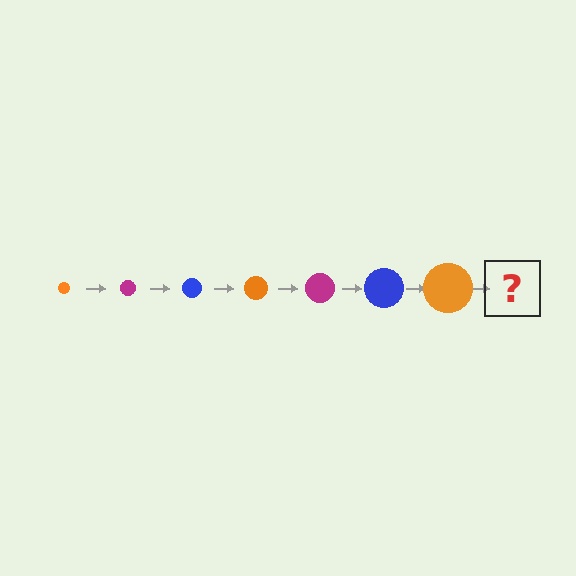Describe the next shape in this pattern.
It should be a magenta circle, larger than the previous one.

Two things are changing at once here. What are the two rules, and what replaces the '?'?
The two rules are that the circle grows larger each step and the color cycles through orange, magenta, and blue. The '?' should be a magenta circle, larger than the previous one.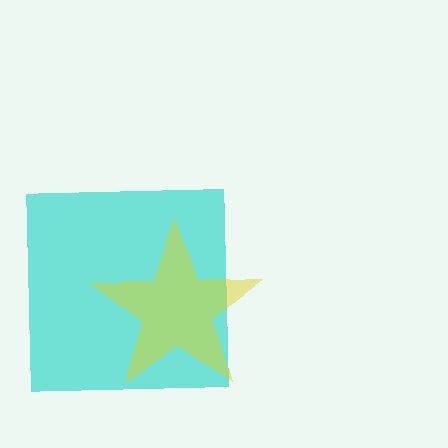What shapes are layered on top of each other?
The layered shapes are: a cyan square, a yellow star.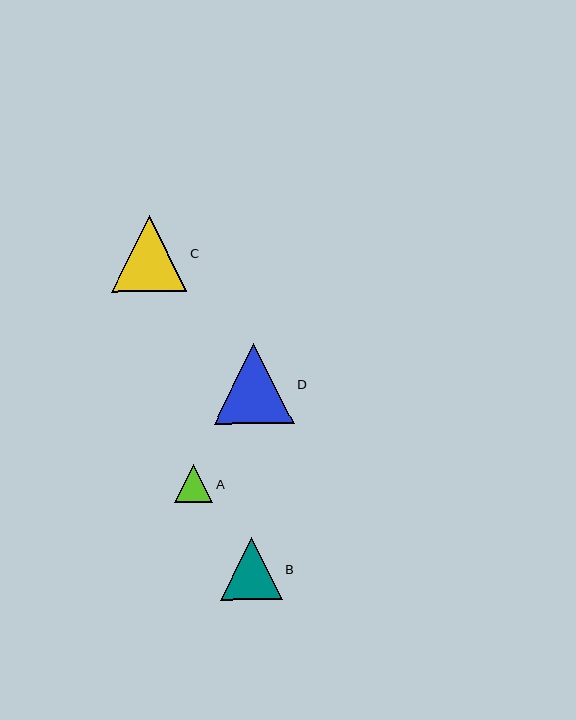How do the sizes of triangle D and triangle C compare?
Triangle D and triangle C are approximately the same size.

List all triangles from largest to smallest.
From largest to smallest: D, C, B, A.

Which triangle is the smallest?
Triangle A is the smallest with a size of approximately 38 pixels.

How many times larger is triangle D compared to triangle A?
Triangle D is approximately 2.1 times the size of triangle A.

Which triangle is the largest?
Triangle D is the largest with a size of approximately 80 pixels.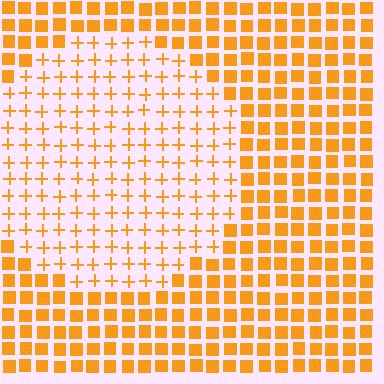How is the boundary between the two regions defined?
The boundary is defined by a change in element shape: plus signs inside vs. squares outside. All elements share the same color and spacing.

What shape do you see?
I see a circle.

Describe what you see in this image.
The image is filled with small orange elements arranged in a uniform grid. A circle-shaped region contains plus signs, while the surrounding area contains squares. The boundary is defined purely by the change in element shape.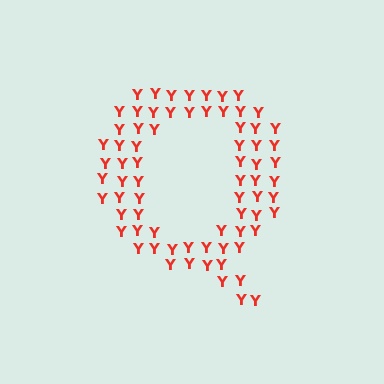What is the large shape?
The large shape is the letter Q.